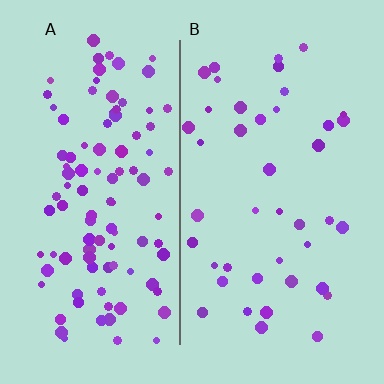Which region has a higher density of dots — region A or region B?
A (the left).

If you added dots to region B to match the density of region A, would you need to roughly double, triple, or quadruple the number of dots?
Approximately double.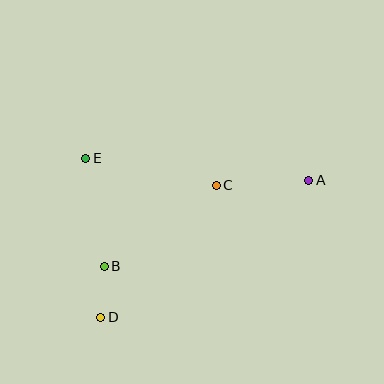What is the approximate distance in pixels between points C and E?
The distance between C and E is approximately 134 pixels.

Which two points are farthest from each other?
Points A and D are farthest from each other.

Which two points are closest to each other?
Points B and D are closest to each other.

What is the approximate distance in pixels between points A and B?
The distance between A and B is approximately 222 pixels.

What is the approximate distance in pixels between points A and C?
The distance between A and C is approximately 92 pixels.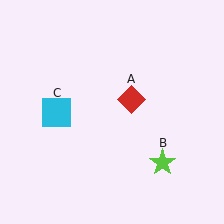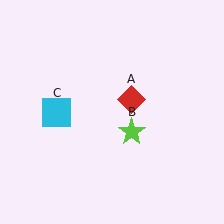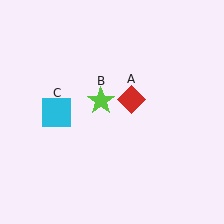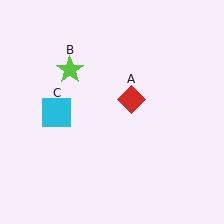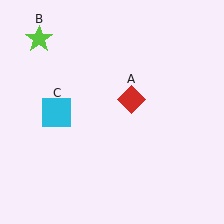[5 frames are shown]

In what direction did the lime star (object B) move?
The lime star (object B) moved up and to the left.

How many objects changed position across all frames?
1 object changed position: lime star (object B).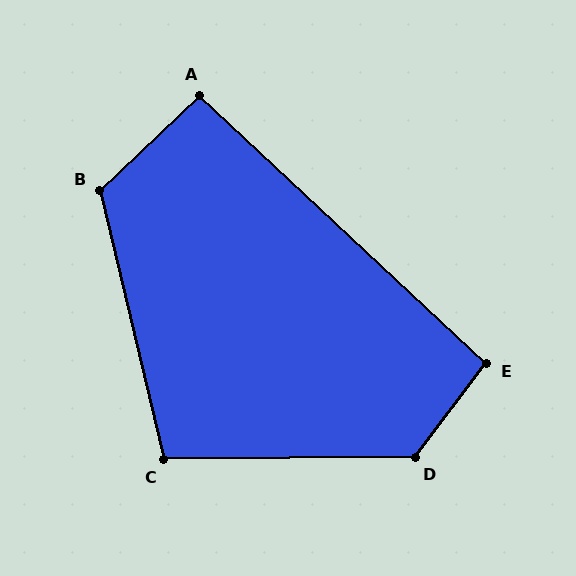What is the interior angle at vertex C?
Approximately 103 degrees (obtuse).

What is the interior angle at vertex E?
Approximately 96 degrees (obtuse).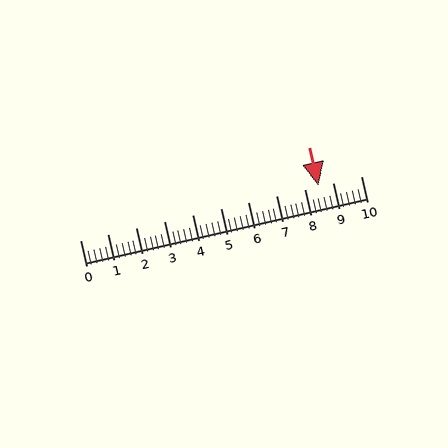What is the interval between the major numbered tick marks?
The major tick marks are spaced 1 units apart.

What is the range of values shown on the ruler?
The ruler shows values from 0 to 10.